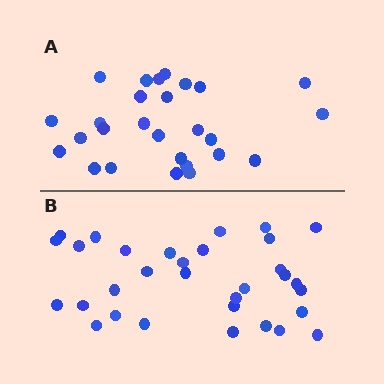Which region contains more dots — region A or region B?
Region B (the bottom region) has more dots.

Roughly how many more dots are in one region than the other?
Region B has about 5 more dots than region A.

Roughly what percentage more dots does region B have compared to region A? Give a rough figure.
About 20% more.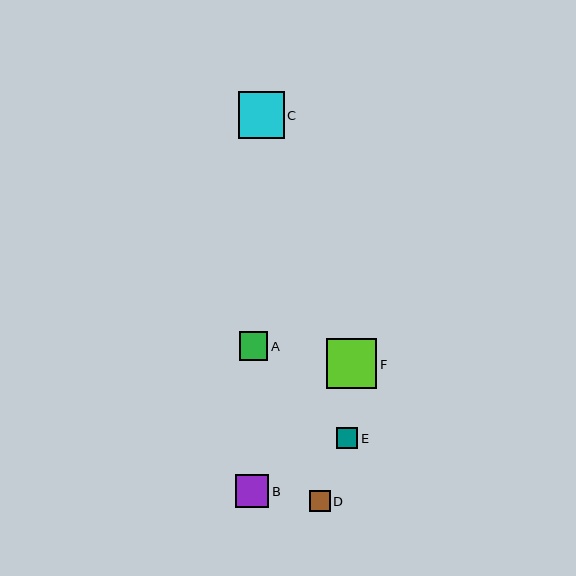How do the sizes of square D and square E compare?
Square D and square E are approximately the same size.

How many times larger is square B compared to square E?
Square B is approximately 1.5 times the size of square E.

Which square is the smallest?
Square E is the smallest with a size of approximately 21 pixels.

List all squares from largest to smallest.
From largest to smallest: F, C, B, A, D, E.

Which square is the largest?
Square F is the largest with a size of approximately 50 pixels.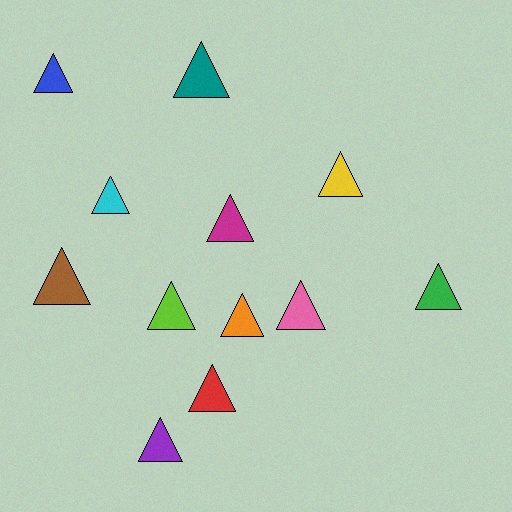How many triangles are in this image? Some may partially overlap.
There are 12 triangles.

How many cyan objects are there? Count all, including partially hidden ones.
There is 1 cyan object.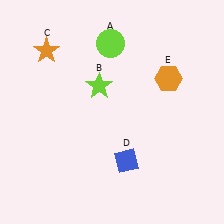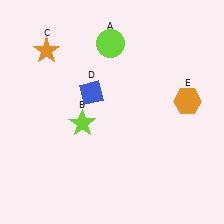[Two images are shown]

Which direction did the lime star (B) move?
The lime star (B) moved down.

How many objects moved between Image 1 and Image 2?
3 objects moved between the two images.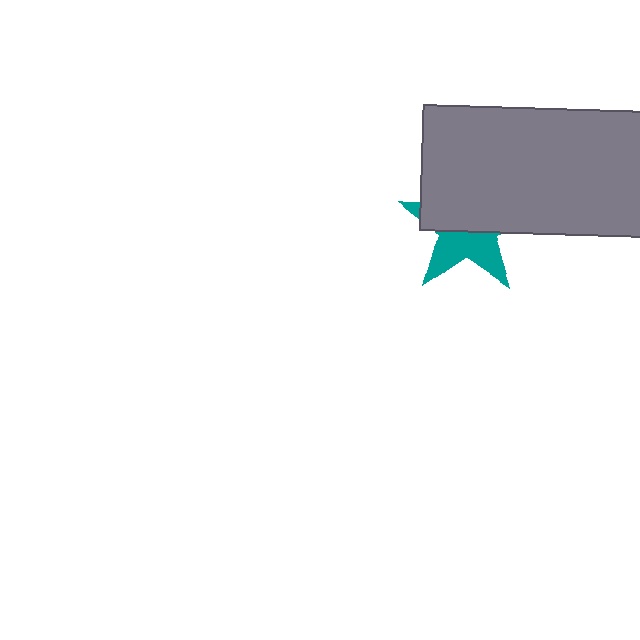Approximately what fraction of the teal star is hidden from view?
Roughly 56% of the teal star is hidden behind the gray rectangle.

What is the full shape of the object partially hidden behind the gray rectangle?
The partially hidden object is a teal star.